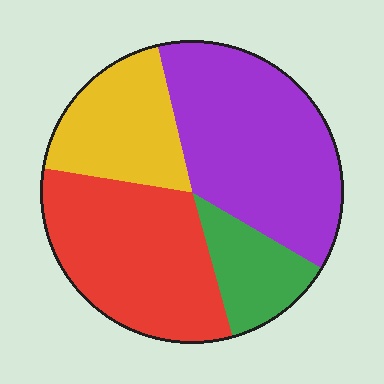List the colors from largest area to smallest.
From largest to smallest: purple, red, yellow, green.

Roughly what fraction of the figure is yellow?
Yellow covers roughly 20% of the figure.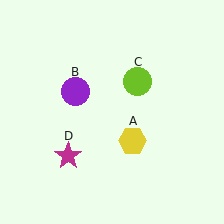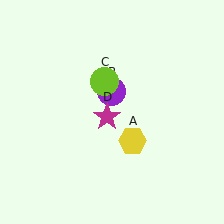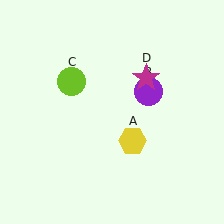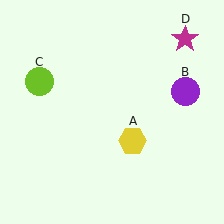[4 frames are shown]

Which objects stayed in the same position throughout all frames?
Yellow hexagon (object A) remained stationary.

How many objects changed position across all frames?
3 objects changed position: purple circle (object B), lime circle (object C), magenta star (object D).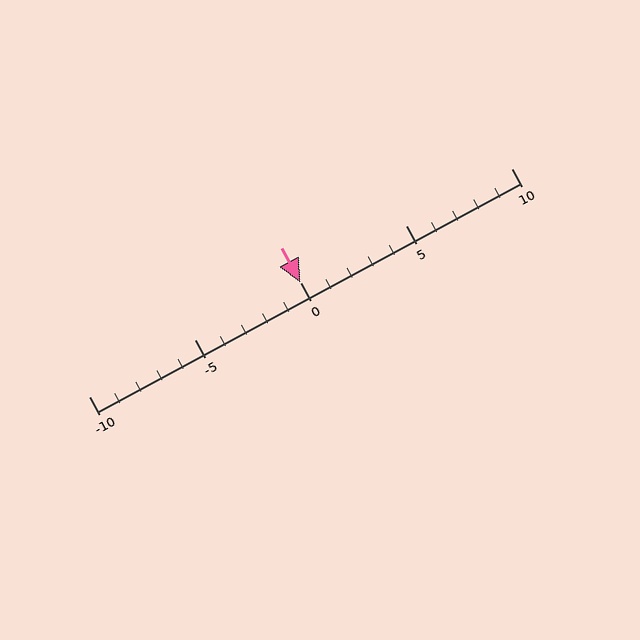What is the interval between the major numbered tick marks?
The major tick marks are spaced 5 units apart.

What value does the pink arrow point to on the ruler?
The pink arrow points to approximately 0.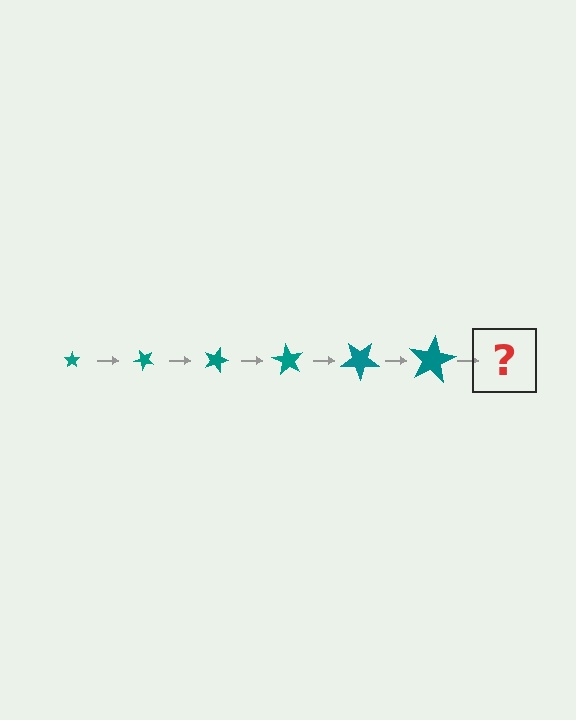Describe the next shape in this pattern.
It should be a star, larger than the previous one and rotated 270 degrees from the start.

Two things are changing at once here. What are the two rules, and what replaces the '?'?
The two rules are that the star grows larger each step and it rotates 45 degrees each step. The '?' should be a star, larger than the previous one and rotated 270 degrees from the start.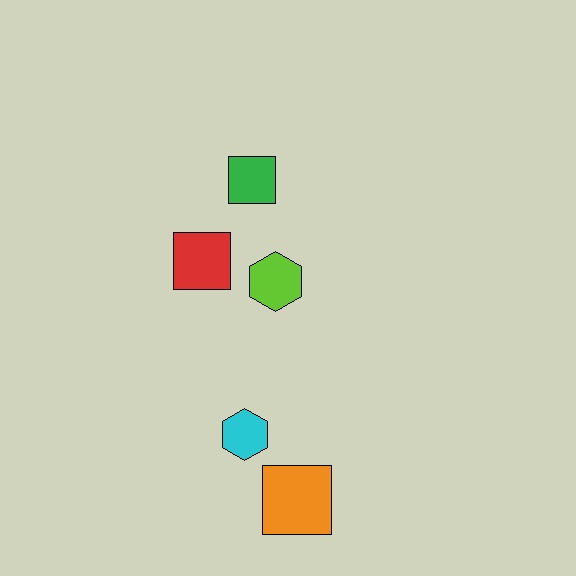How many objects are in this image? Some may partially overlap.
There are 5 objects.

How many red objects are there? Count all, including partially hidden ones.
There is 1 red object.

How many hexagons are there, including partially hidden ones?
There are 2 hexagons.